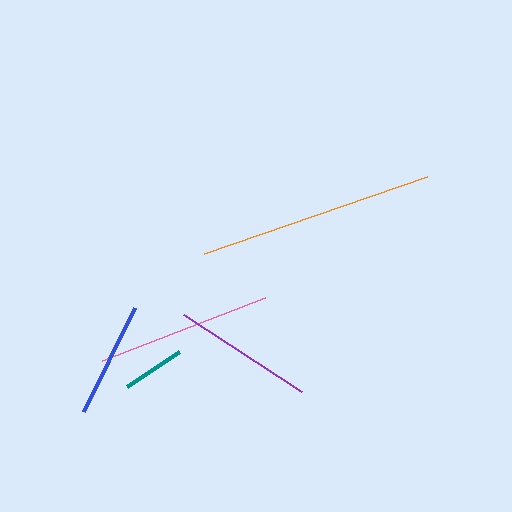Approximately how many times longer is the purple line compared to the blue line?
The purple line is approximately 1.2 times the length of the blue line.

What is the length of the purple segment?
The purple segment is approximately 141 pixels long.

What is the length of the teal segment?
The teal segment is approximately 63 pixels long.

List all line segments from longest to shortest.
From longest to shortest: orange, pink, purple, blue, teal.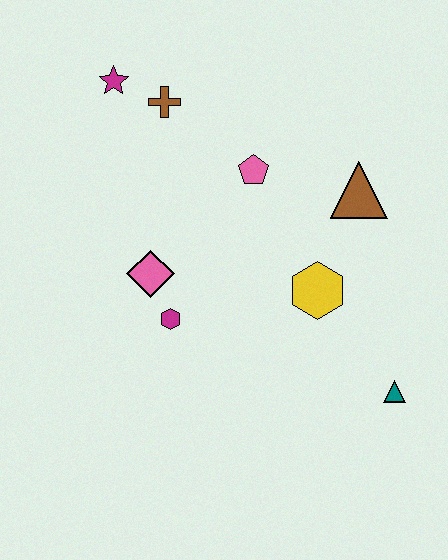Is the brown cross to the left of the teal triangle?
Yes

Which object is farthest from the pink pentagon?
The teal triangle is farthest from the pink pentagon.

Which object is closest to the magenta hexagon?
The pink diamond is closest to the magenta hexagon.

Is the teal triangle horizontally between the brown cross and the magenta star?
No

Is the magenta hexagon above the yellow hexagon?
No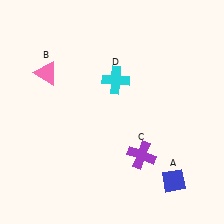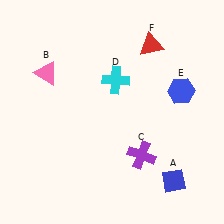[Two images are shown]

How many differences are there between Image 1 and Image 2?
There are 2 differences between the two images.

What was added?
A blue hexagon (E), a red triangle (F) were added in Image 2.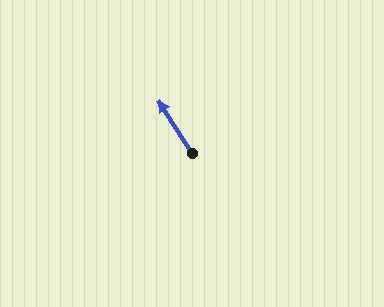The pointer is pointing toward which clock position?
Roughly 11 o'clock.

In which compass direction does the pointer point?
Northwest.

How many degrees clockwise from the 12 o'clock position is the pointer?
Approximately 327 degrees.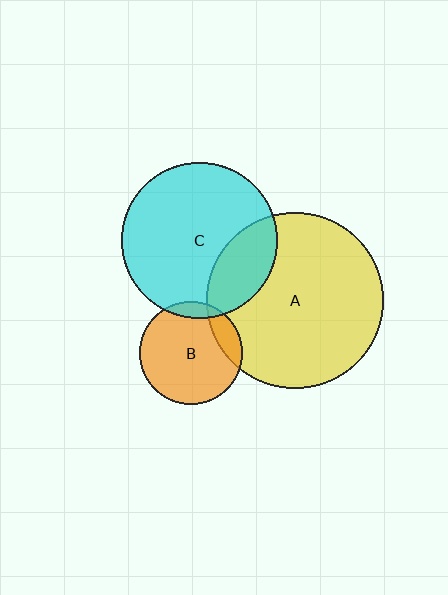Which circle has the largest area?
Circle A (yellow).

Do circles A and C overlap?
Yes.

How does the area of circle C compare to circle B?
Approximately 2.3 times.